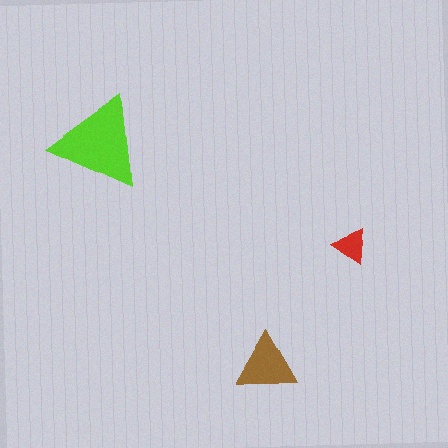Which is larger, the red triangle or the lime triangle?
The lime one.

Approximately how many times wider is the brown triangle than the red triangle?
About 1.5 times wider.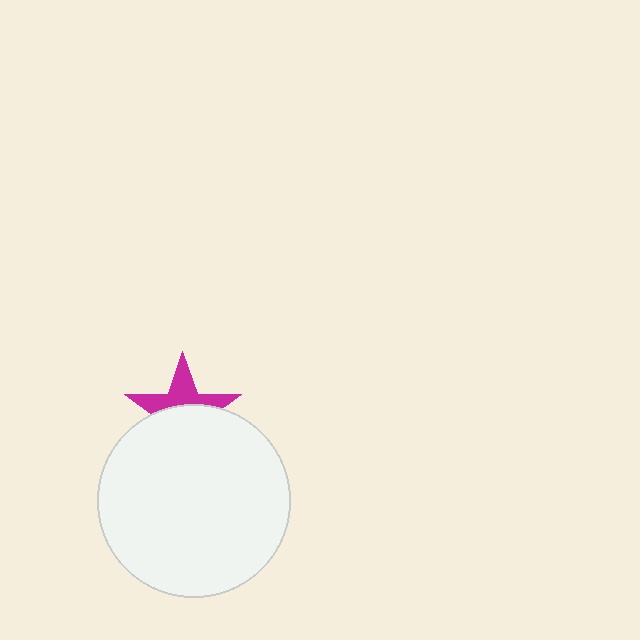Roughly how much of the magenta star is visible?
A small part of it is visible (roughly 44%).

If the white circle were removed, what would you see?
You would see the complete magenta star.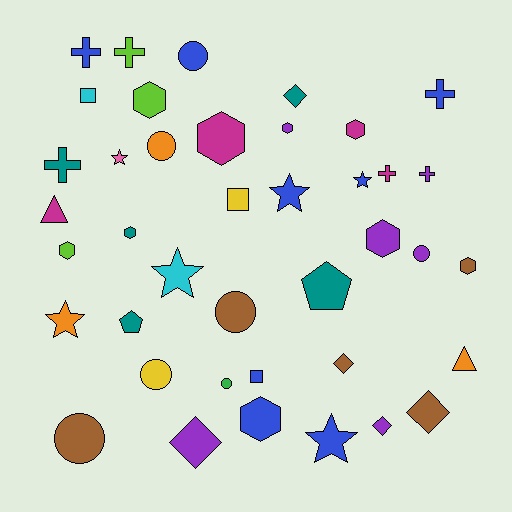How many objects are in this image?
There are 40 objects.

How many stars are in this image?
There are 6 stars.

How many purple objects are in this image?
There are 6 purple objects.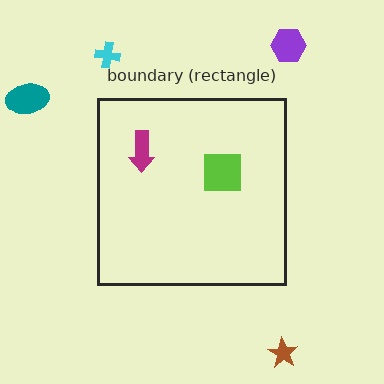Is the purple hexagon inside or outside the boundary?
Outside.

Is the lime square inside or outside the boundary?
Inside.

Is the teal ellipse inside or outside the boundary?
Outside.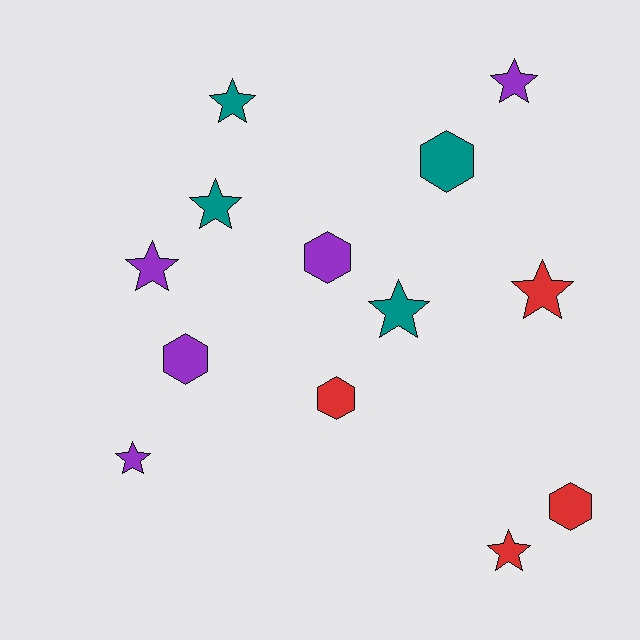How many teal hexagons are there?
There is 1 teal hexagon.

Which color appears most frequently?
Purple, with 5 objects.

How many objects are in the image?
There are 13 objects.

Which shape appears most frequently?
Star, with 8 objects.